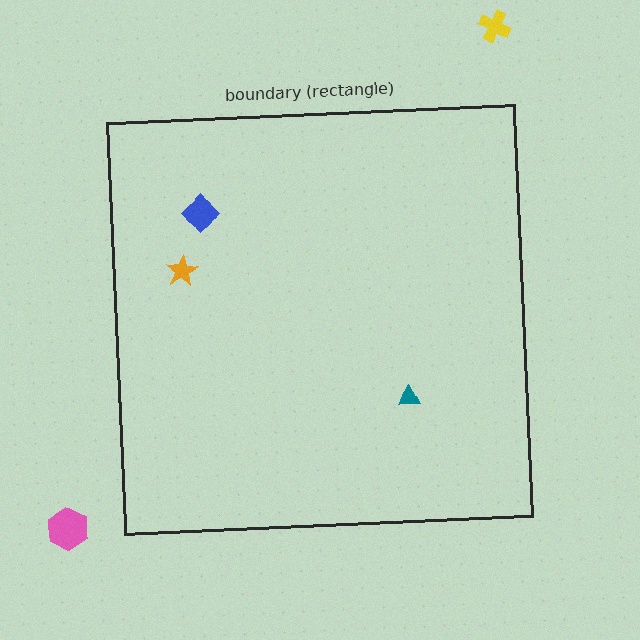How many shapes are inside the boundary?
3 inside, 2 outside.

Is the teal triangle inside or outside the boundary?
Inside.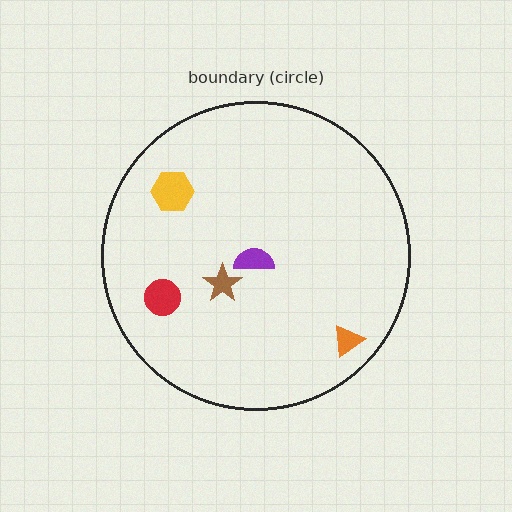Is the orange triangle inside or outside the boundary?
Inside.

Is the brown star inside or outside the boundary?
Inside.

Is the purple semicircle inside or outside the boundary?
Inside.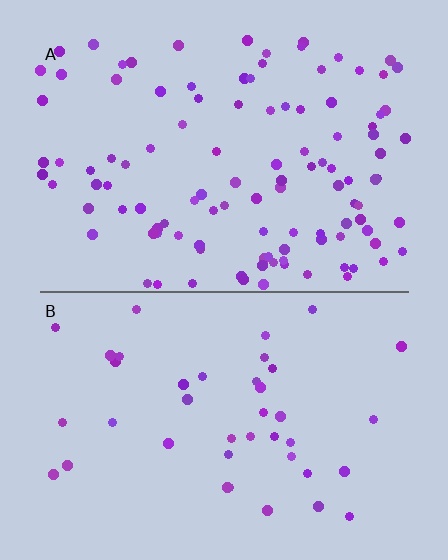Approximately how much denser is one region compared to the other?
Approximately 2.7× — region A over region B.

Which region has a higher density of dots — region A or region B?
A (the top).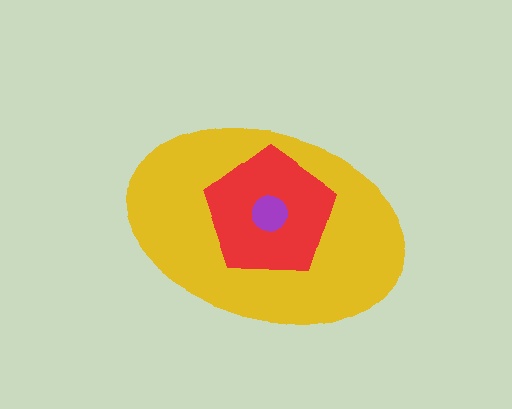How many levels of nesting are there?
3.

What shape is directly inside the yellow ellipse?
The red pentagon.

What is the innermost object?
The purple circle.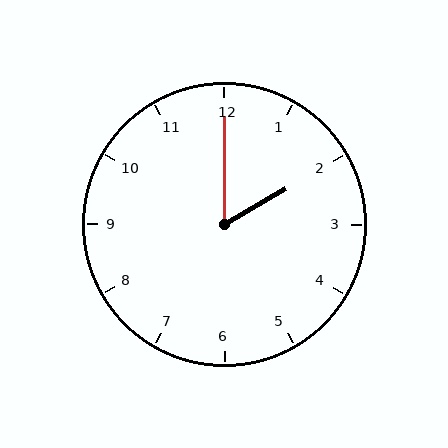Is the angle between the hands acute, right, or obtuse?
It is acute.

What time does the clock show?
2:00.